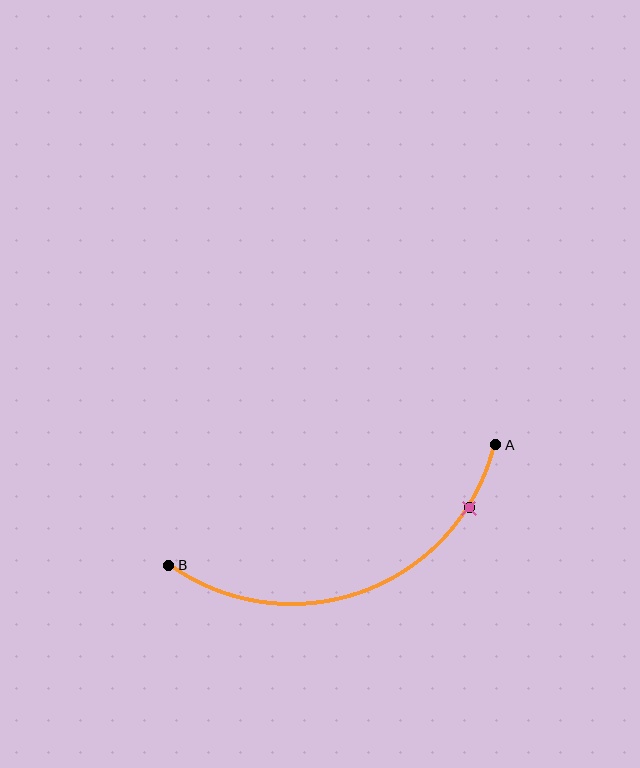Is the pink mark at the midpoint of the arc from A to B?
No. The pink mark lies on the arc but is closer to endpoint A. The arc midpoint would be at the point on the curve equidistant along the arc from both A and B.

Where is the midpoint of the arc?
The arc midpoint is the point on the curve farthest from the straight line joining A and B. It sits below that line.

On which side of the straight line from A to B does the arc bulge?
The arc bulges below the straight line connecting A and B.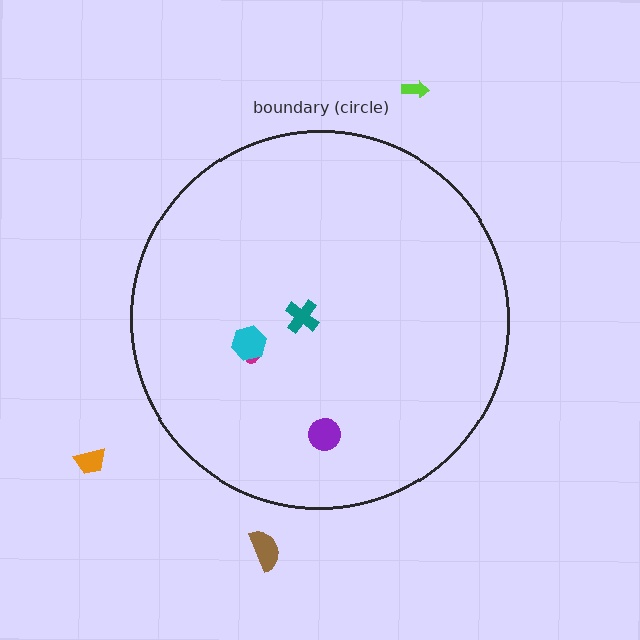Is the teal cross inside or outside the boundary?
Inside.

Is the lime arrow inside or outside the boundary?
Outside.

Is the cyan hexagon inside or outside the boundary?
Inside.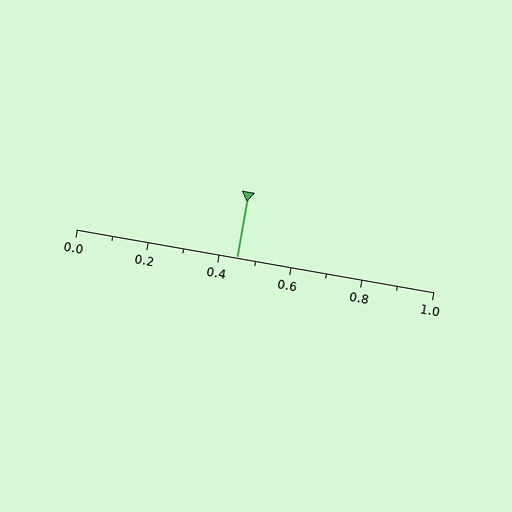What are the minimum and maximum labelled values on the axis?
The axis runs from 0.0 to 1.0.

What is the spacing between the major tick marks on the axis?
The major ticks are spaced 0.2 apart.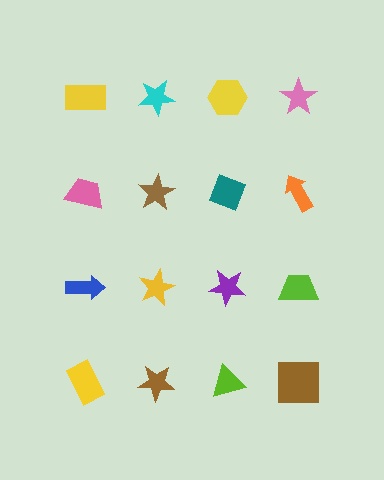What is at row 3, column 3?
A purple star.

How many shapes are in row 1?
4 shapes.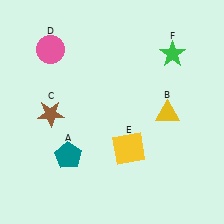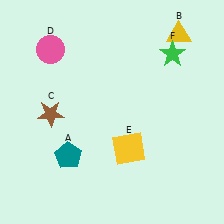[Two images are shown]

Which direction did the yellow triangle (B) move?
The yellow triangle (B) moved up.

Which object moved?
The yellow triangle (B) moved up.